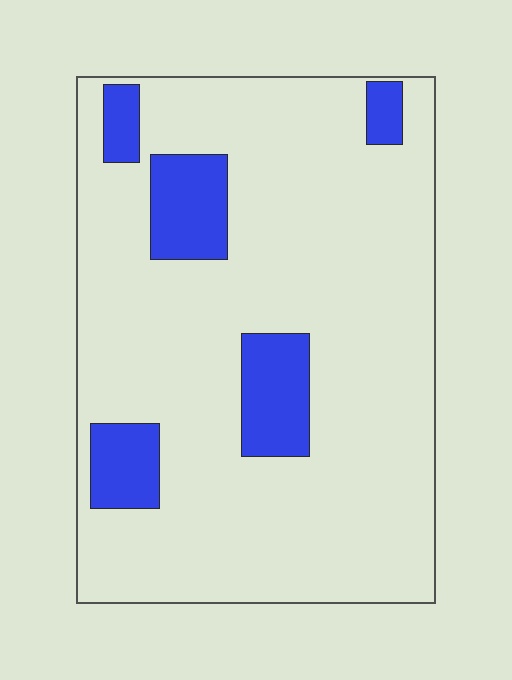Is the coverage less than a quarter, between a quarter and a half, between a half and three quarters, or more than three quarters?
Less than a quarter.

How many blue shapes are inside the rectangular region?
5.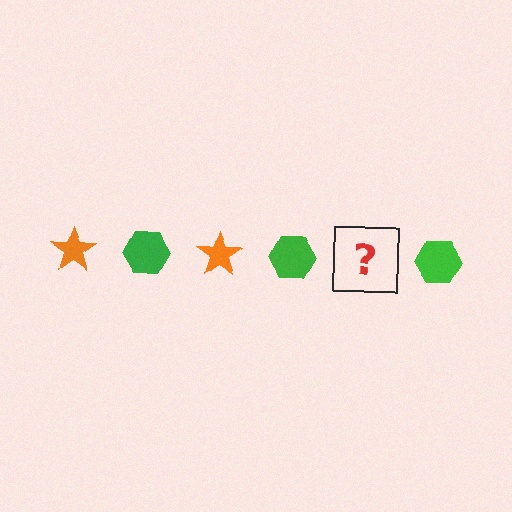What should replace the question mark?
The question mark should be replaced with an orange star.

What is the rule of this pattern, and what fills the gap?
The rule is that the pattern alternates between orange star and green hexagon. The gap should be filled with an orange star.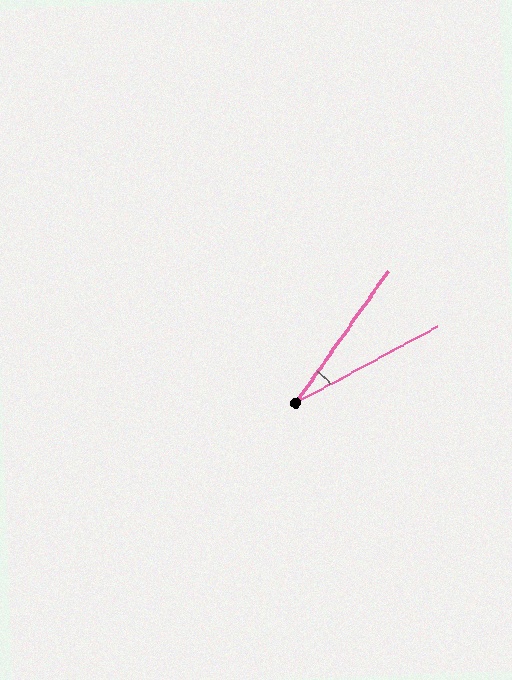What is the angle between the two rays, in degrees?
Approximately 27 degrees.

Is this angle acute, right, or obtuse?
It is acute.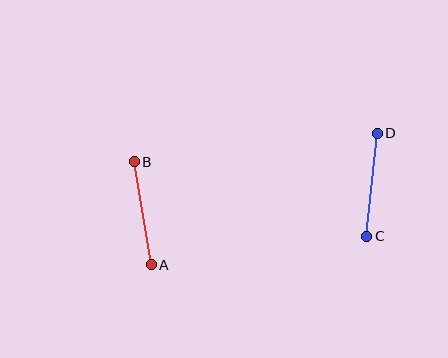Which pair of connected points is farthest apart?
Points A and B are farthest apart.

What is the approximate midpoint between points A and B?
The midpoint is at approximately (143, 213) pixels.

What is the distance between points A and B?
The distance is approximately 104 pixels.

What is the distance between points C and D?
The distance is approximately 104 pixels.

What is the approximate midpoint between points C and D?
The midpoint is at approximately (372, 185) pixels.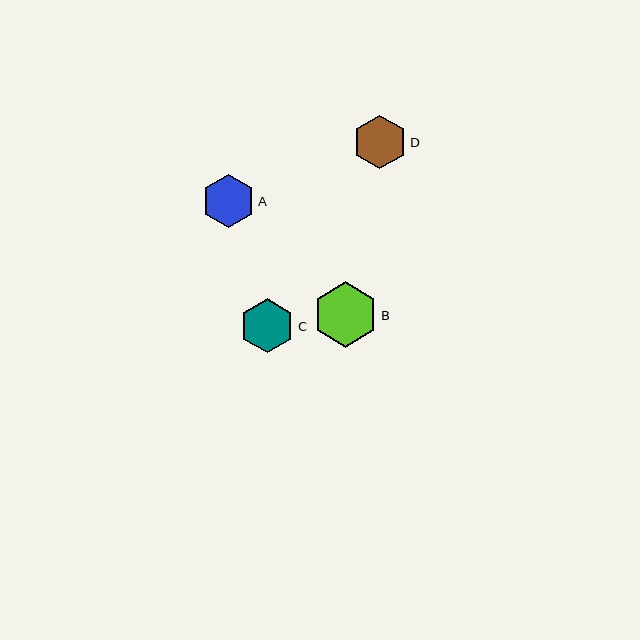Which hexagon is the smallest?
Hexagon A is the smallest with a size of approximately 53 pixels.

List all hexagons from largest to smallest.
From largest to smallest: B, C, D, A.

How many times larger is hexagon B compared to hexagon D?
Hexagon B is approximately 1.2 times the size of hexagon D.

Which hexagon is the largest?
Hexagon B is the largest with a size of approximately 65 pixels.